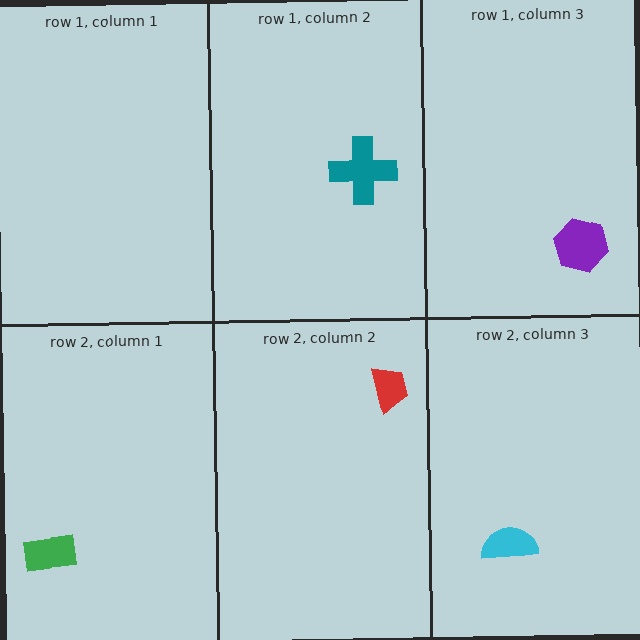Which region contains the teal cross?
The row 1, column 2 region.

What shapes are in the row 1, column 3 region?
The purple hexagon.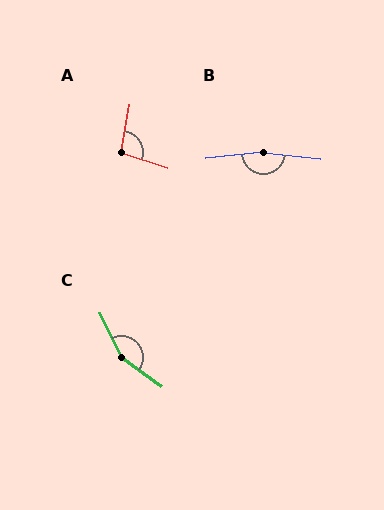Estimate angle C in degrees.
Approximately 150 degrees.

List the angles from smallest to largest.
A (98°), C (150°), B (168°).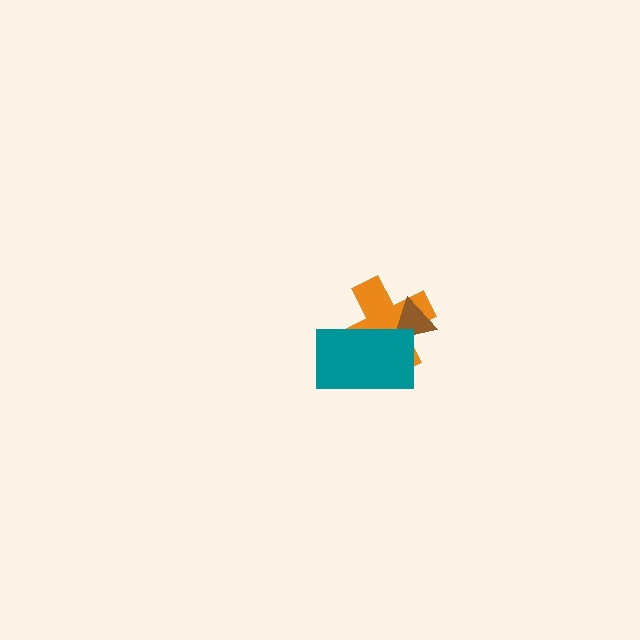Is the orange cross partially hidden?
Yes, it is partially covered by another shape.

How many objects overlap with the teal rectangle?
2 objects overlap with the teal rectangle.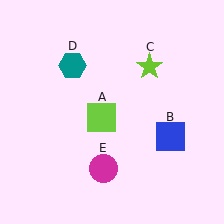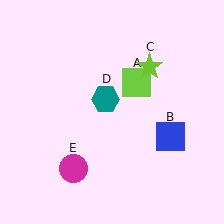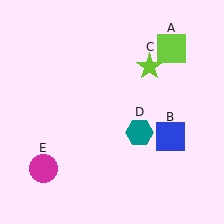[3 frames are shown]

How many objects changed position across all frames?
3 objects changed position: lime square (object A), teal hexagon (object D), magenta circle (object E).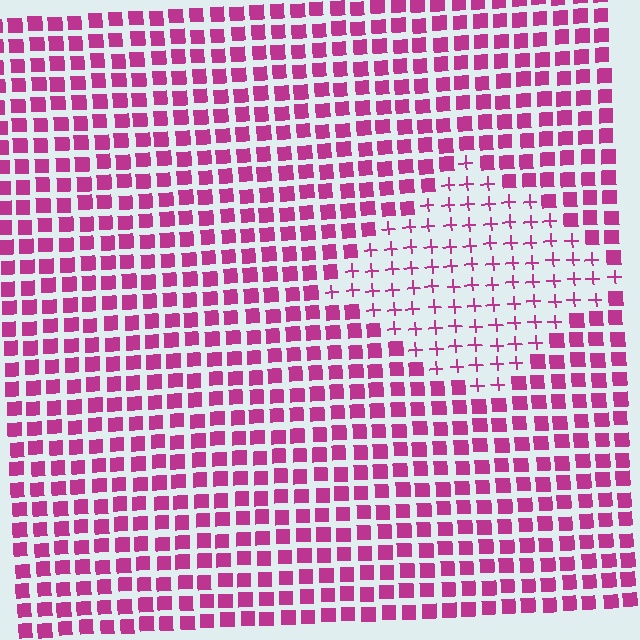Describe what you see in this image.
The image is filled with small magenta elements arranged in a uniform grid. A diamond-shaped region contains plus signs, while the surrounding area contains squares. The boundary is defined purely by the change in element shape.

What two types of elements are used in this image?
The image uses plus signs inside the diamond region and squares outside it.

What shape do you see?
I see a diamond.